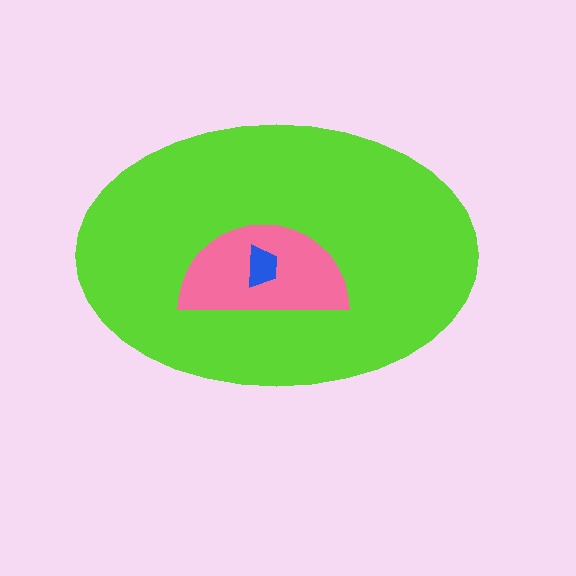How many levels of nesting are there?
3.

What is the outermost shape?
The lime ellipse.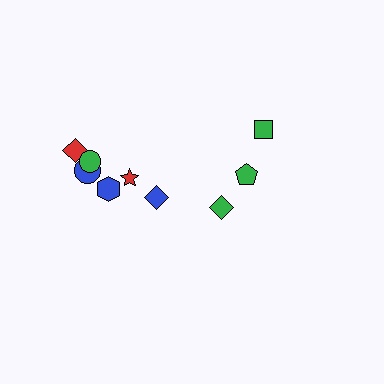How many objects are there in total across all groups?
There are 9 objects.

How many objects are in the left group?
There are 6 objects.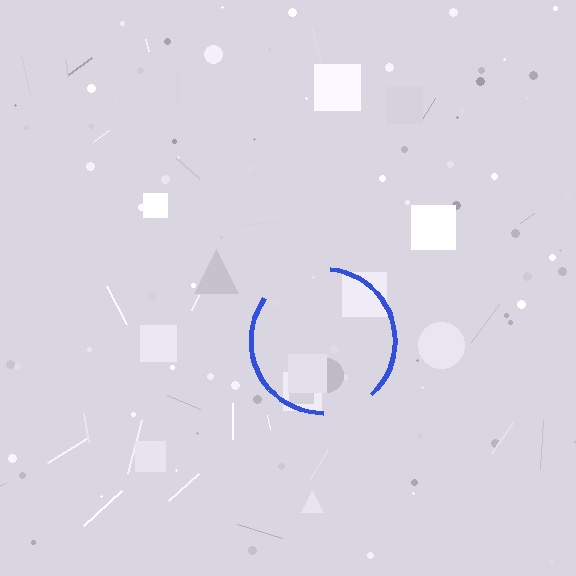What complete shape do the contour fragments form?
The contour fragments form a circle.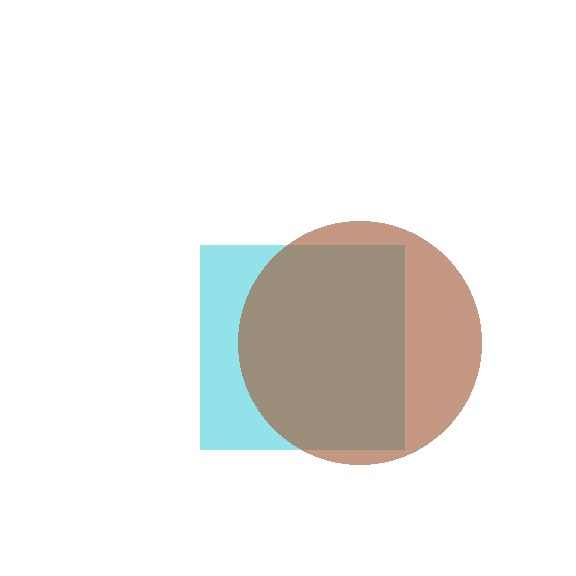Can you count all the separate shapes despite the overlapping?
Yes, there are 2 separate shapes.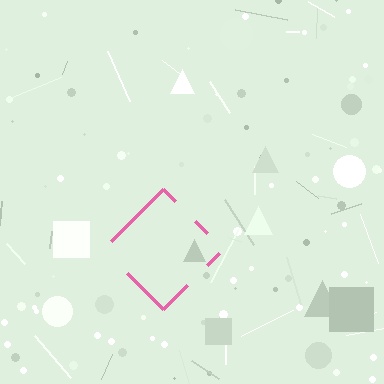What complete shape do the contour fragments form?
The contour fragments form a diamond.